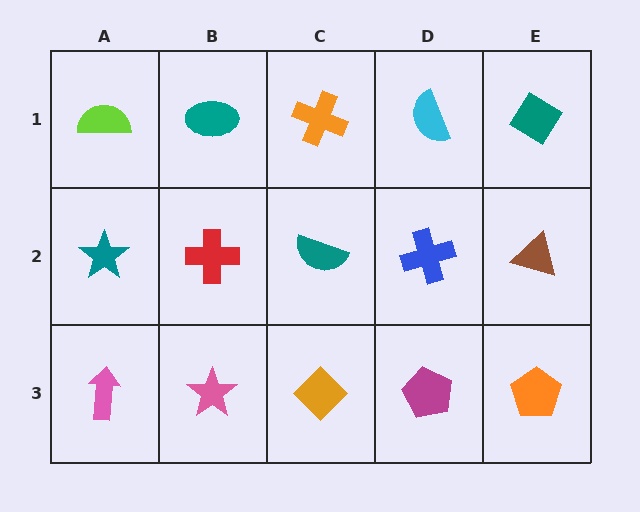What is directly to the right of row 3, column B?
An orange diamond.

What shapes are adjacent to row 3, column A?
A teal star (row 2, column A), a pink star (row 3, column B).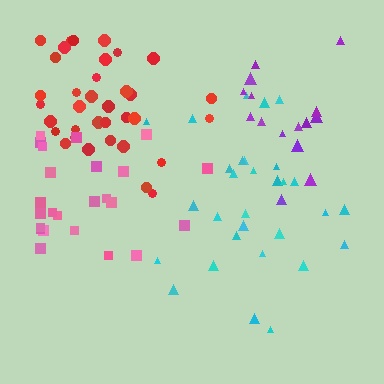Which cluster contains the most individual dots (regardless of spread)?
Red (35).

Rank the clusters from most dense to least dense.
red, cyan, purple, pink.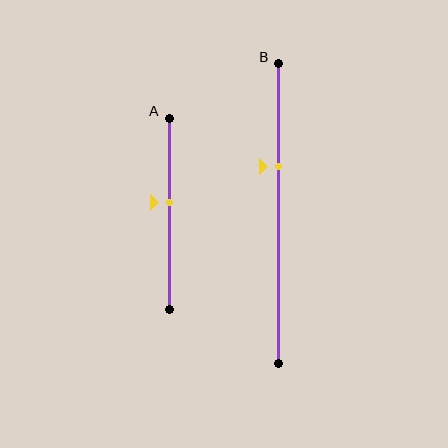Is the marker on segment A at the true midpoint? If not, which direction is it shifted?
No, the marker on segment A is shifted upward by about 6% of the segment length.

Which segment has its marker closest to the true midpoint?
Segment A has its marker closest to the true midpoint.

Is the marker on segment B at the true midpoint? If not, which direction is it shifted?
No, the marker on segment B is shifted upward by about 16% of the segment length.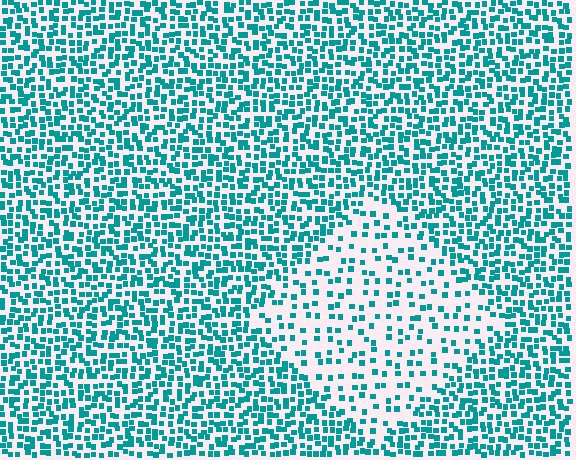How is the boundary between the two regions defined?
The boundary is defined by a change in element density (approximately 2.3x ratio). All elements are the same color, size, and shape.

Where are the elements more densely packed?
The elements are more densely packed outside the diamond boundary.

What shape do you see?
I see a diamond.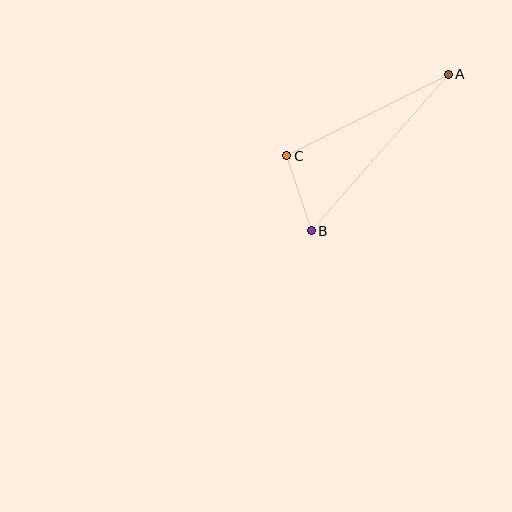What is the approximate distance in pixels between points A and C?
The distance between A and C is approximately 181 pixels.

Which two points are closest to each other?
Points B and C are closest to each other.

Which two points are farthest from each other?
Points A and B are farthest from each other.